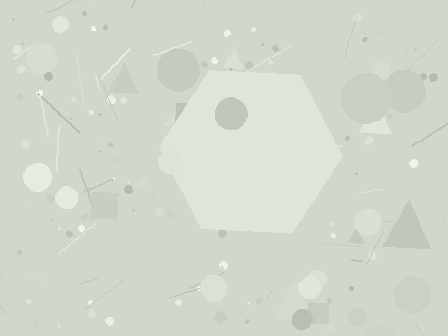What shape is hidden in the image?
A hexagon is hidden in the image.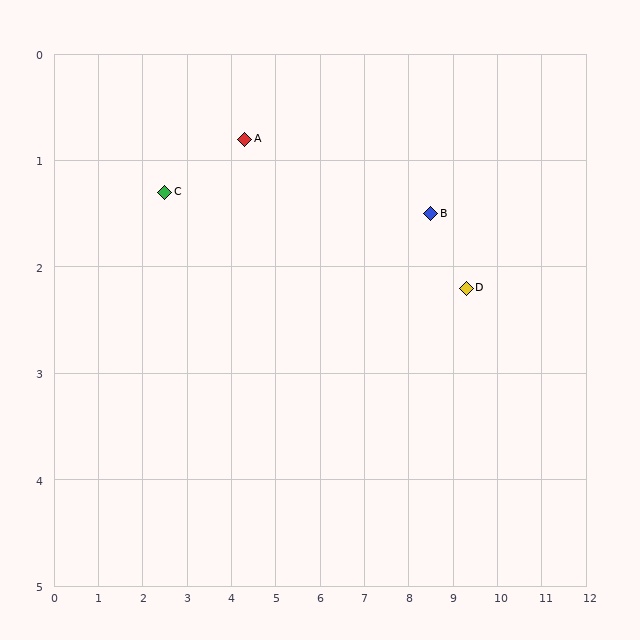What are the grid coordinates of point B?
Point B is at approximately (8.5, 1.5).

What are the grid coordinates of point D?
Point D is at approximately (9.3, 2.2).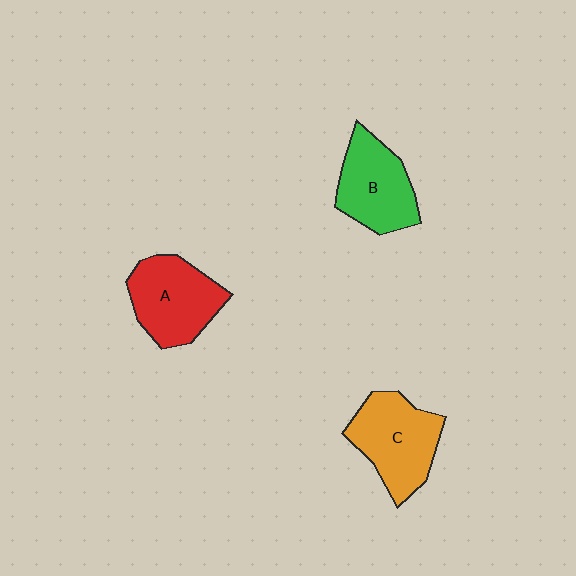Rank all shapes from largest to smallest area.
From largest to smallest: C (orange), A (red), B (green).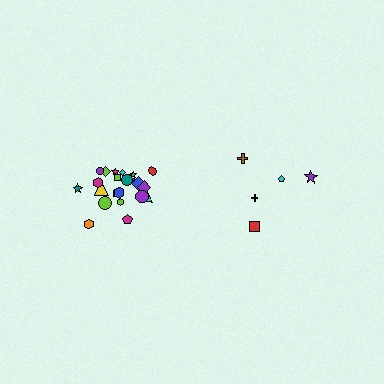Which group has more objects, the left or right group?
The left group.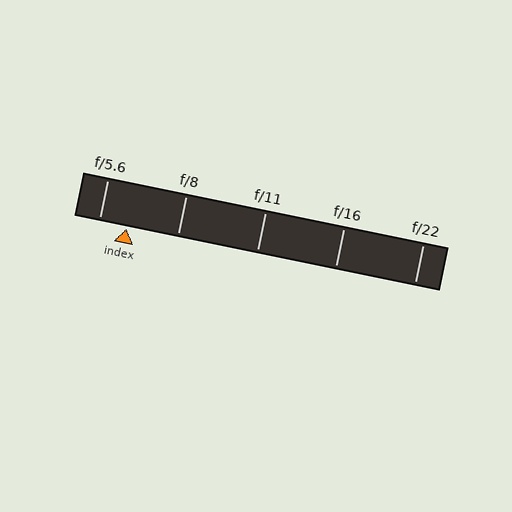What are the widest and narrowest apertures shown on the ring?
The widest aperture shown is f/5.6 and the narrowest is f/22.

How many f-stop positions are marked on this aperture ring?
There are 5 f-stop positions marked.